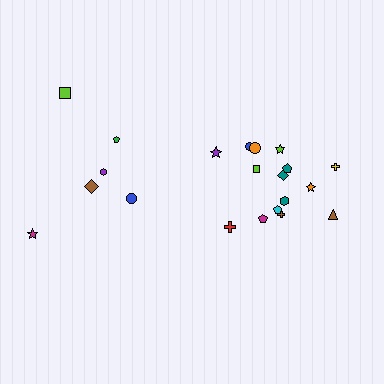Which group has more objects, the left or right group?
The right group.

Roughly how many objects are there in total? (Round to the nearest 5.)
Roughly 20 objects in total.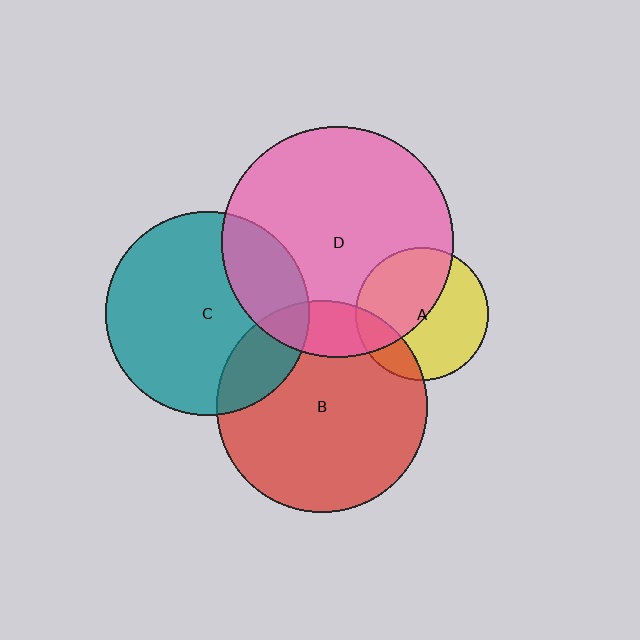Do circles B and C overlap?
Yes.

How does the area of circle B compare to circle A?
Approximately 2.6 times.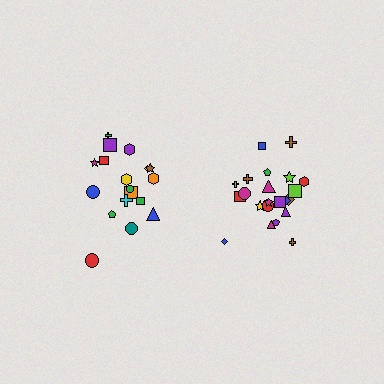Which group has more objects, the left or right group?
The right group.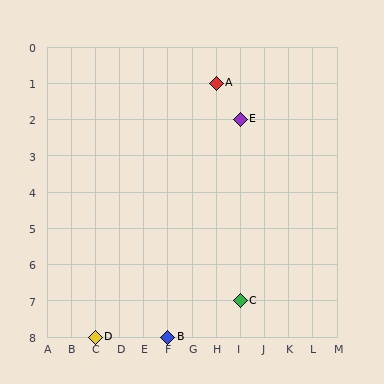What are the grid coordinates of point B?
Point B is at grid coordinates (F, 8).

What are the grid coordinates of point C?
Point C is at grid coordinates (I, 7).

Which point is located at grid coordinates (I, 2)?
Point E is at (I, 2).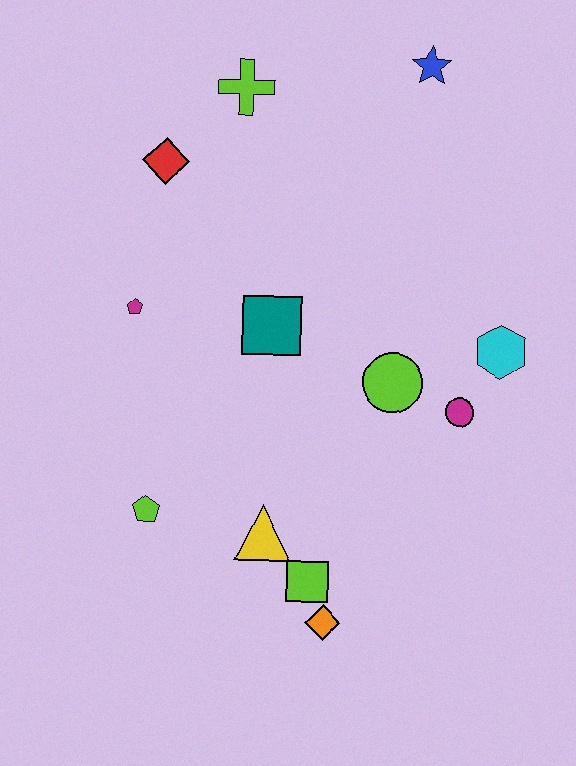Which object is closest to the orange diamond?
The lime square is closest to the orange diamond.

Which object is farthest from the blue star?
The orange diamond is farthest from the blue star.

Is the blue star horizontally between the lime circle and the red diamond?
No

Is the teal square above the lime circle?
Yes